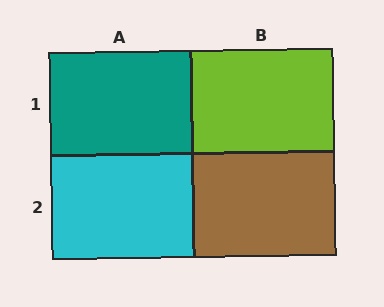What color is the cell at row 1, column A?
Teal.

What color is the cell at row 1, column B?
Lime.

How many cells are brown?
1 cell is brown.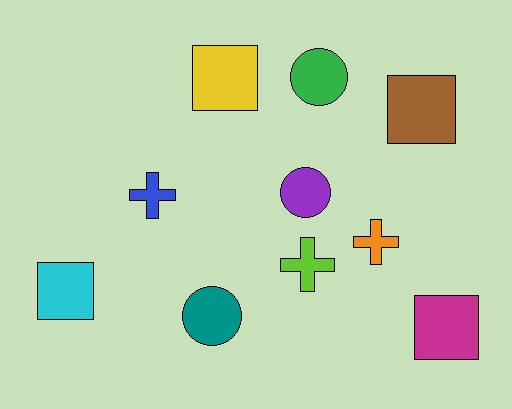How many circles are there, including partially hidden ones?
There are 3 circles.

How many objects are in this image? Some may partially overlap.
There are 10 objects.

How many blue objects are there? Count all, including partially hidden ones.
There is 1 blue object.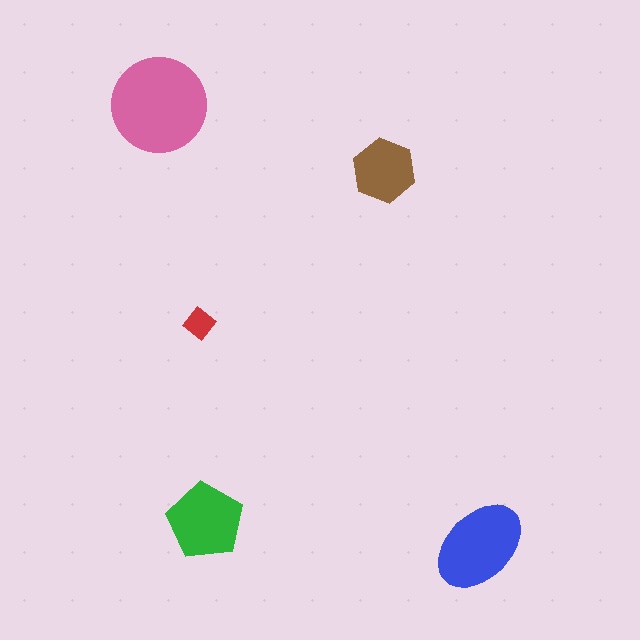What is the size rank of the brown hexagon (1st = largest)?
4th.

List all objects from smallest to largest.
The red diamond, the brown hexagon, the green pentagon, the blue ellipse, the pink circle.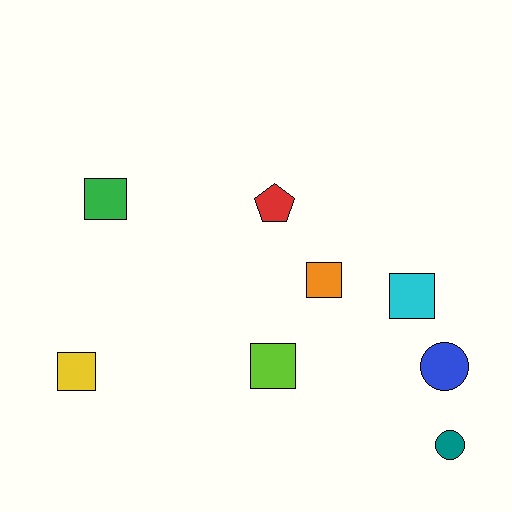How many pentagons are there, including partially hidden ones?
There is 1 pentagon.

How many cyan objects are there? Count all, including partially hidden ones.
There is 1 cyan object.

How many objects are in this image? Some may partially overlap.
There are 8 objects.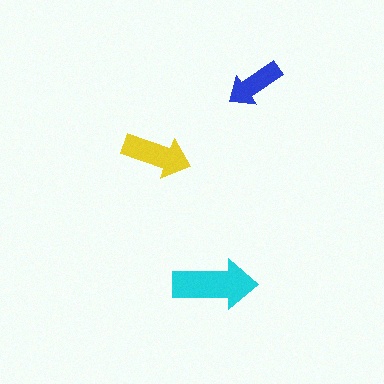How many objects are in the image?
There are 3 objects in the image.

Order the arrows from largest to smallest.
the cyan one, the yellow one, the blue one.